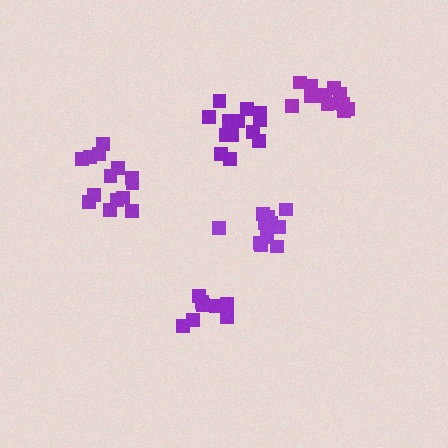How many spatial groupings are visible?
There are 5 spatial groupings.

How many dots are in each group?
Group 1: 8 dots, Group 2: 13 dots, Group 3: 14 dots, Group 4: 11 dots, Group 5: 13 dots (59 total).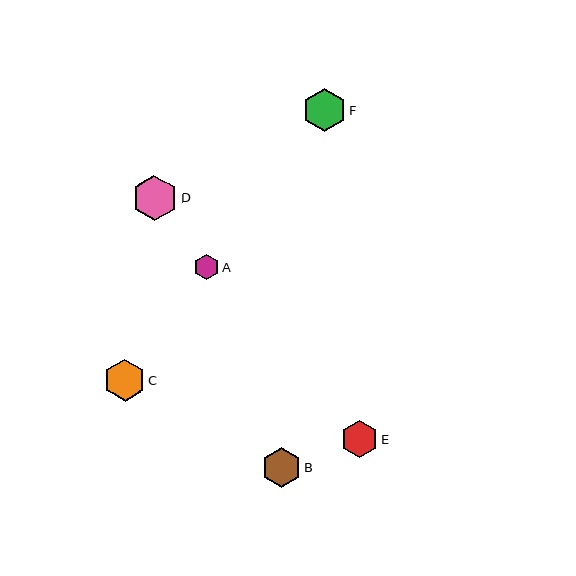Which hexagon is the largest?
Hexagon D is the largest with a size of approximately 46 pixels.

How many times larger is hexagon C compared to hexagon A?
Hexagon C is approximately 1.6 times the size of hexagon A.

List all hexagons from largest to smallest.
From largest to smallest: D, F, C, B, E, A.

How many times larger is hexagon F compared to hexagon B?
Hexagon F is approximately 1.1 times the size of hexagon B.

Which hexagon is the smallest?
Hexagon A is the smallest with a size of approximately 25 pixels.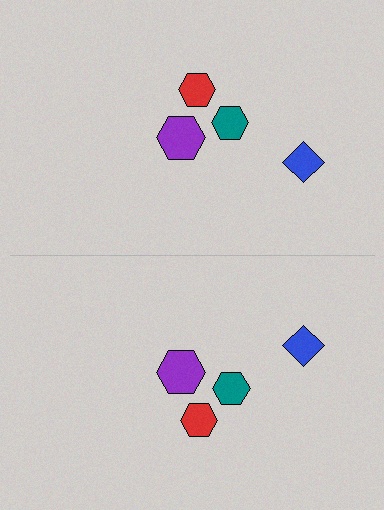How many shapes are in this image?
There are 8 shapes in this image.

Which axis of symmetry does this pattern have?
The pattern has a horizontal axis of symmetry running through the center of the image.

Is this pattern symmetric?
Yes, this pattern has bilateral (reflection) symmetry.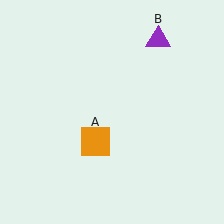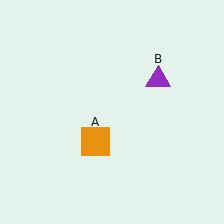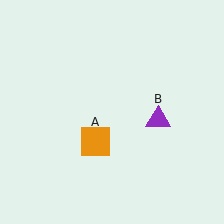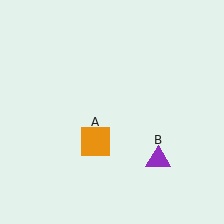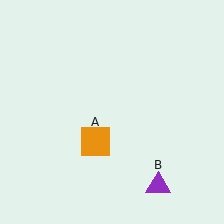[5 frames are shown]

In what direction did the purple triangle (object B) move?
The purple triangle (object B) moved down.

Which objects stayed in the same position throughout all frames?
Orange square (object A) remained stationary.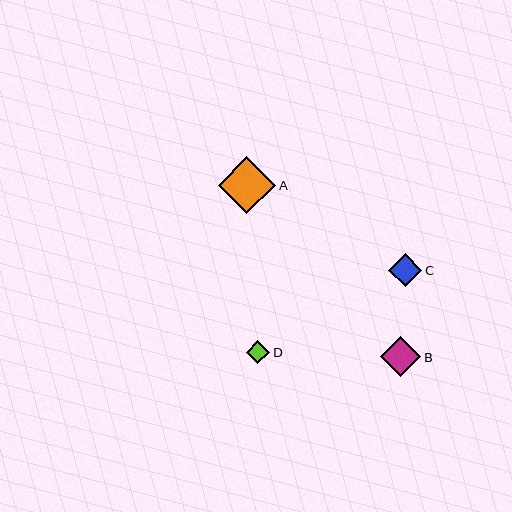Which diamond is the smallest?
Diamond D is the smallest with a size of approximately 24 pixels.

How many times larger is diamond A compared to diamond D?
Diamond A is approximately 2.4 times the size of diamond D.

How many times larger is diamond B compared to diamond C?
Diamond B is approximately 1.2 times the size of diamond C.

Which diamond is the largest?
Diamond A is the largest with a size of approximately 57 pixels.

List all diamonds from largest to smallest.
From largest to smallest: A, B, C, D.